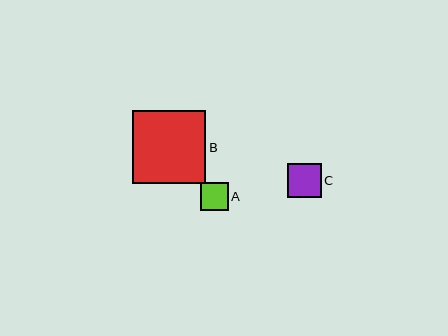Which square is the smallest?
Square A is the smallest with a size of approximately 28 pixels.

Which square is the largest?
Square B is the largest with a size of approximately 73 pixels.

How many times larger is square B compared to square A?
Square B is approximately 2.6 times the size of square A.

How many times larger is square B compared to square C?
Square B is approximately 2.2 times the size of square C.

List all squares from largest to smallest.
From largest to smallest: B, C, A.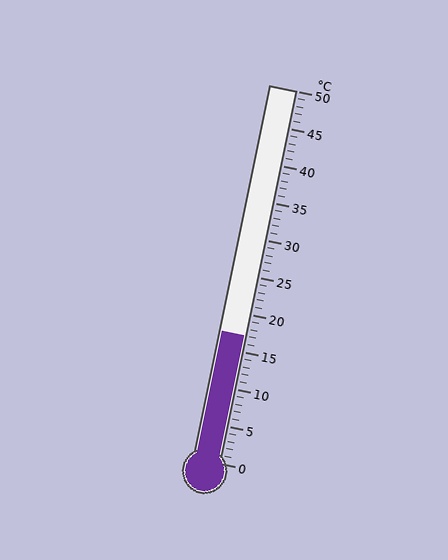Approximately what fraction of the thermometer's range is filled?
The thermometer is filled to approximately 35% of its range.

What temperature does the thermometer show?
The thermometer shows approximately 17°C.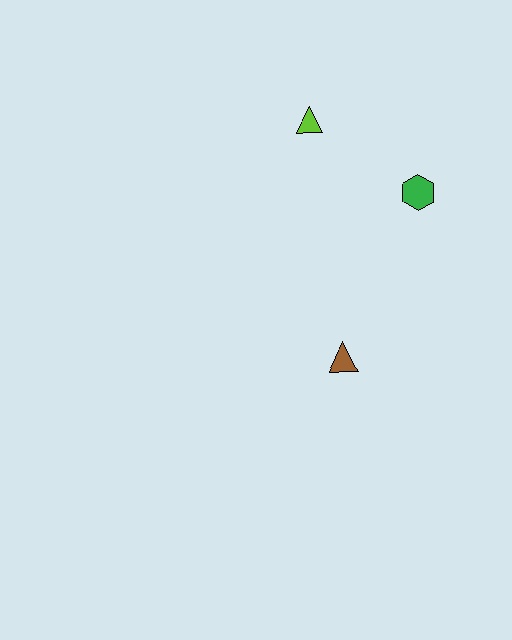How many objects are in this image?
There are 3 objects.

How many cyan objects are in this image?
There are no cyan objects.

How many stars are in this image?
There are no stars.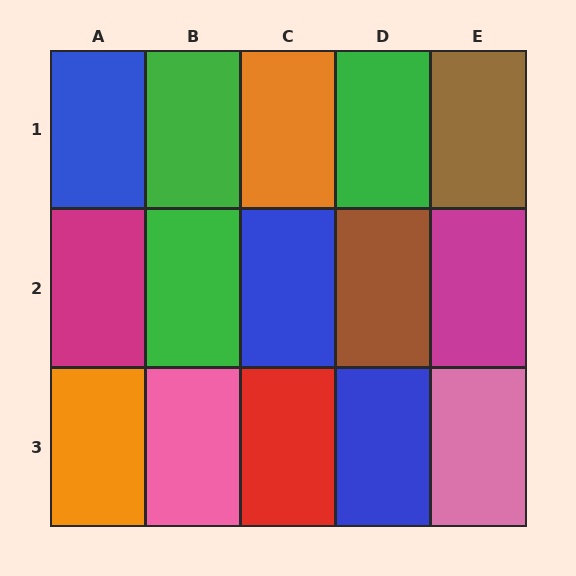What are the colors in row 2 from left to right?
Magenta, green, blue, brown, magenta.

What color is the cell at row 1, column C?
Orange.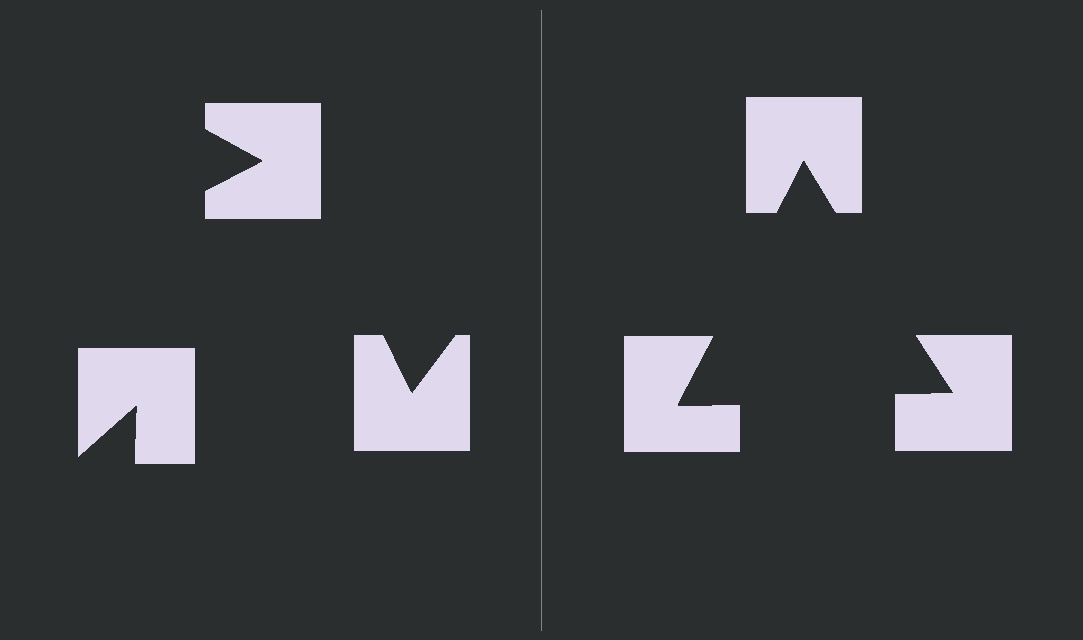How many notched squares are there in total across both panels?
6 — 3 on each side.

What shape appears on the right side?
An illusory triangle.